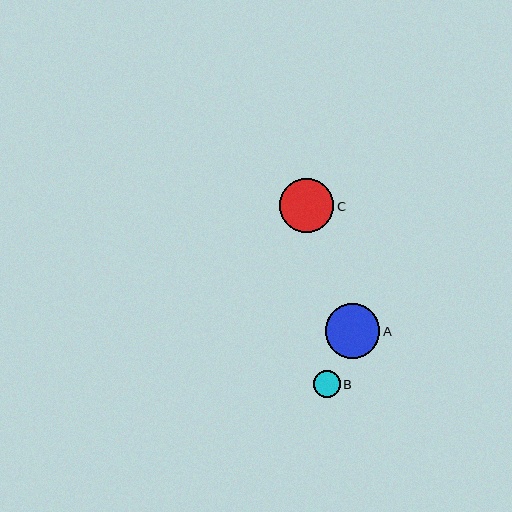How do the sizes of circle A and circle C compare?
Circle A and circle C are approximately the same size.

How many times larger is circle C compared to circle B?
Circle C is approximately 2.0 times the size of circle B.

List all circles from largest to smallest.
From largest to smallest: A, C, B.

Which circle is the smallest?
Circle B is the smallest with a size of approximately 27 pixels.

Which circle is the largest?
Circle A is the largest with a size of approximately 54 pixels.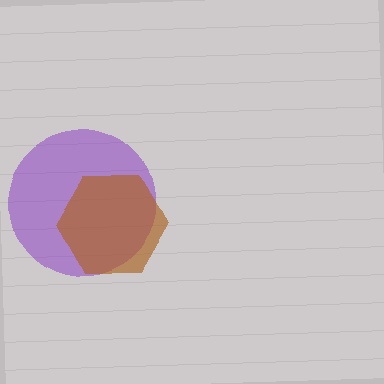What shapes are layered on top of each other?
The layered shapes are: a purple circle, a brown hexagon.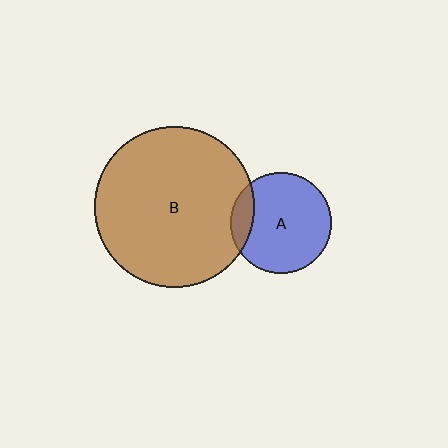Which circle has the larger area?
Circle B (brown).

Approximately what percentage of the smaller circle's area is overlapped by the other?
Approximately 15%.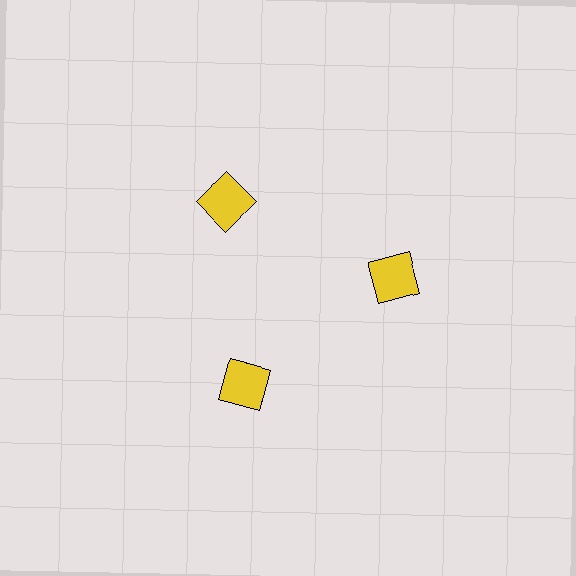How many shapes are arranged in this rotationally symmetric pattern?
There are 3 shapes, arranged in 3 groups of 1.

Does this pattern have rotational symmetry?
Yes, this pattern has 3-fold rotational symmetry. It looks the same after rotating 120 degrees around the center.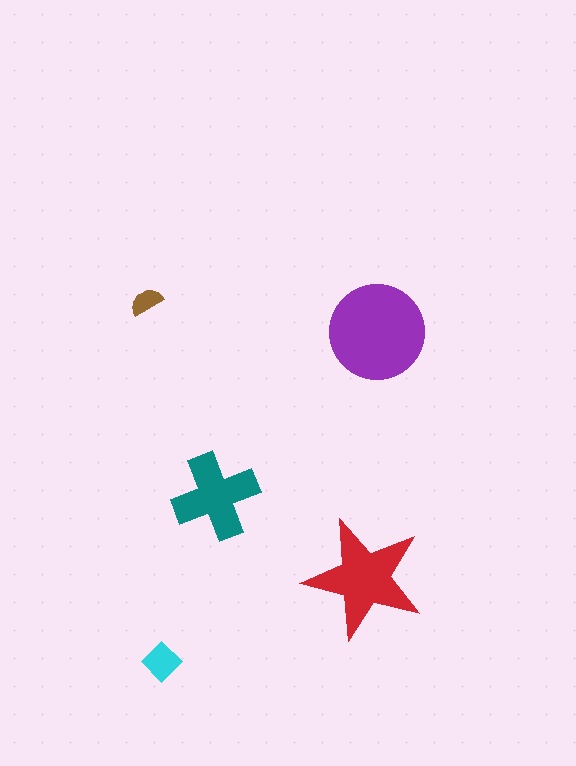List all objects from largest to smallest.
The purple circle, the red star, the teal cross, the cyan diamond, the brown semicircle.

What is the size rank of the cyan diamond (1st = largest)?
4th.